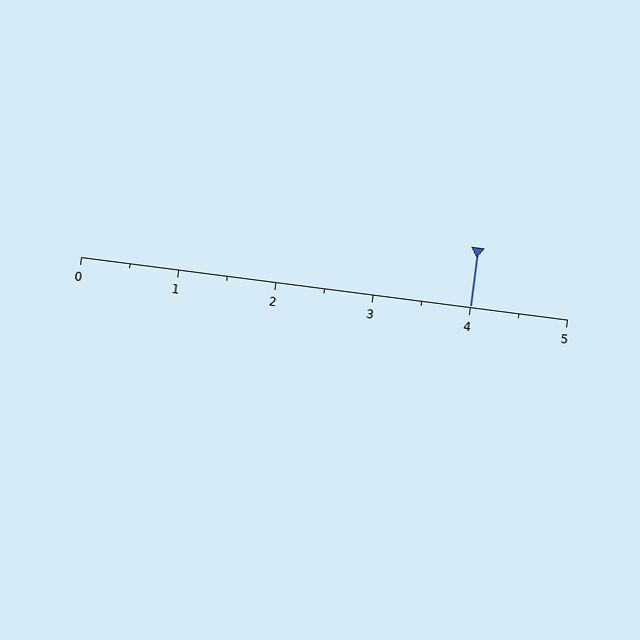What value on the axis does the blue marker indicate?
The marker indicates approximately 4.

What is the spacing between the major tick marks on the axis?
The major ticks are spaced 1 apart.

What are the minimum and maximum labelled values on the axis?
The axis runs from 0 to 5.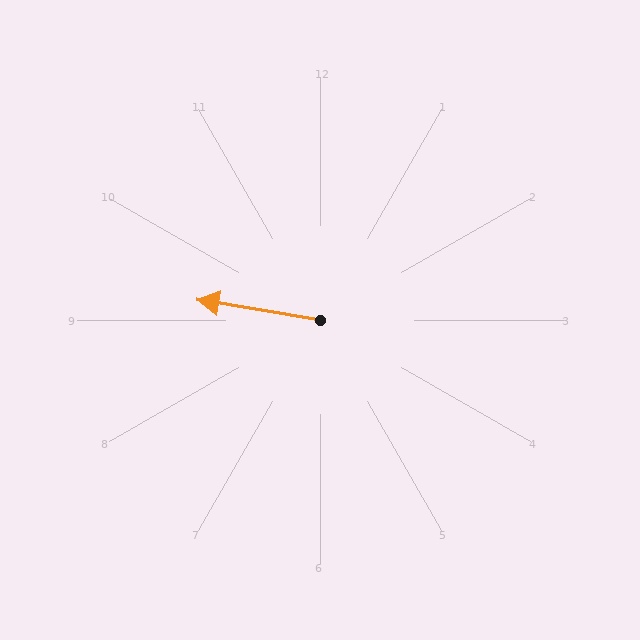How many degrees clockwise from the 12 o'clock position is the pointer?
Approximately 279 degrees.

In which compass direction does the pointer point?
West.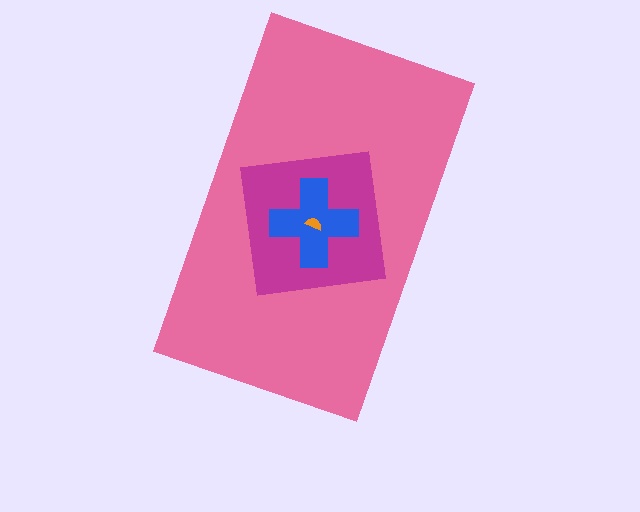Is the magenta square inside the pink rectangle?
Yes.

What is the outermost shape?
The pink rectangle.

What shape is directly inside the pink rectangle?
The magenta square.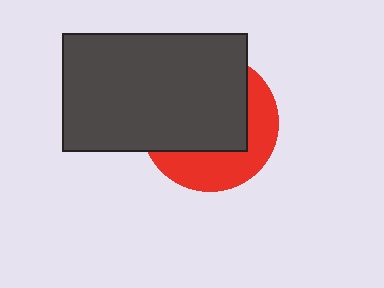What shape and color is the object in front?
The object in front is a dark gray rectangle.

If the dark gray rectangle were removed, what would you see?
You would see the complete red circle.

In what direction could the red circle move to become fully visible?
The red circle could move toward the lower-right. That would shift it out from behind the dark gray rectangle entirely.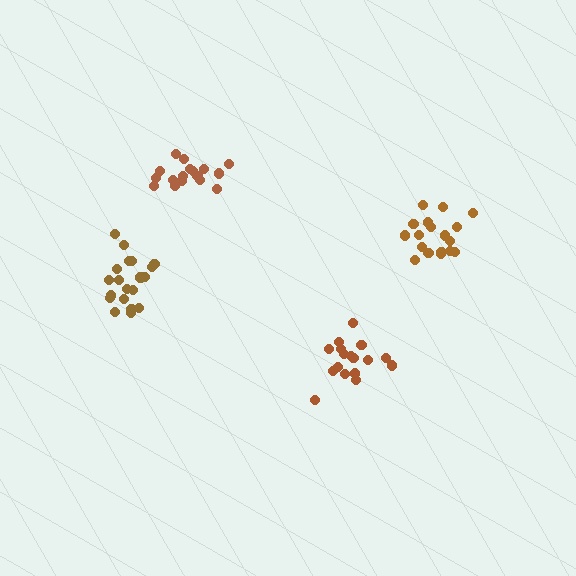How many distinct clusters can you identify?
There are 4 distinct clusters.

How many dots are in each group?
Group 1: 18 dots, Group 2: 19 dots, Group 3: 17 dots, Group 4: 20 dots (74 total).